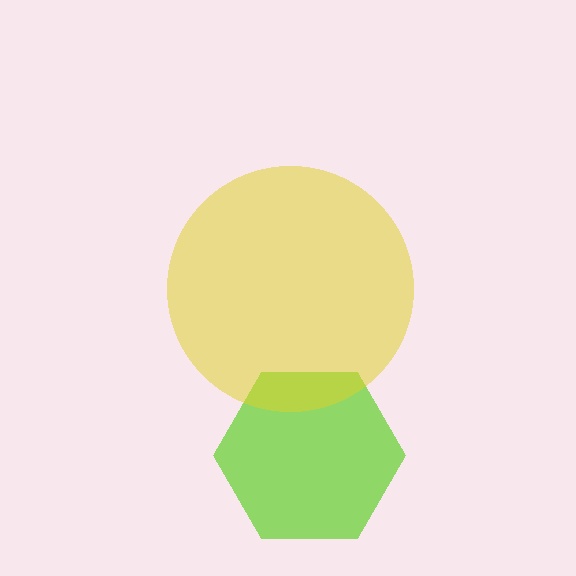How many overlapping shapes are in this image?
There are 2 overlapping shapes in the image.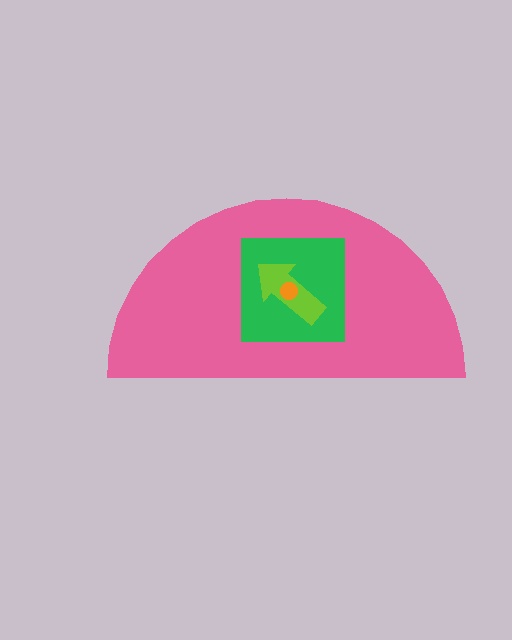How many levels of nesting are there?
4.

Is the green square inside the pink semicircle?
Yes.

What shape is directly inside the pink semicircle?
The green square.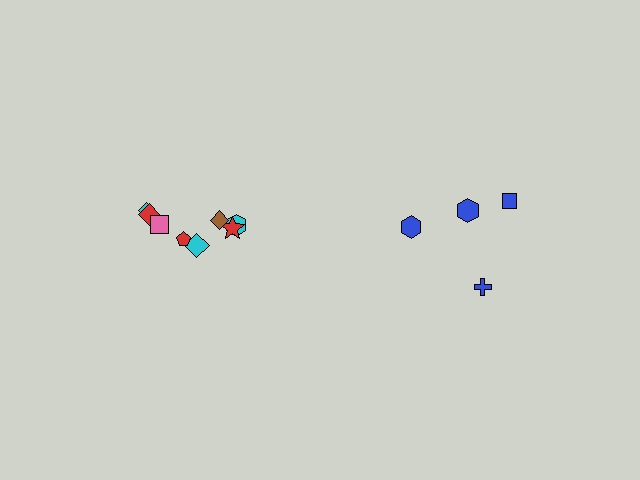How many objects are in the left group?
There are 8 objects.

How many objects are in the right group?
There are 4 objects.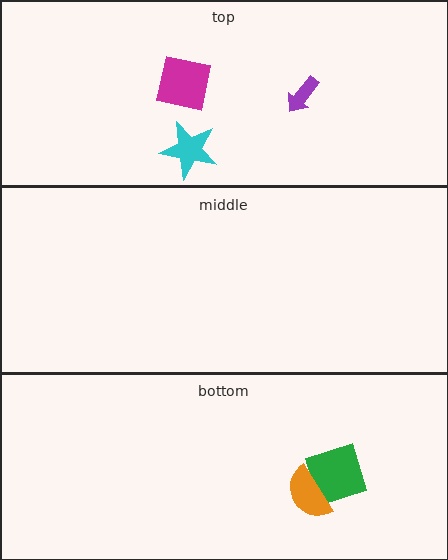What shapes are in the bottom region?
The green square, the orange semicircle.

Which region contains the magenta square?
The top region.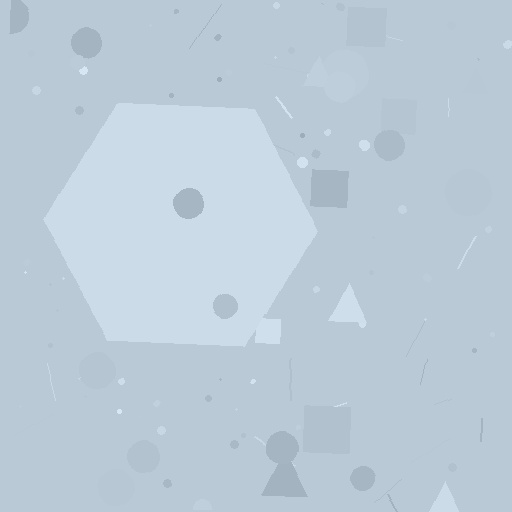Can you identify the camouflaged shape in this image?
The camouflaged shape is a hexagon.